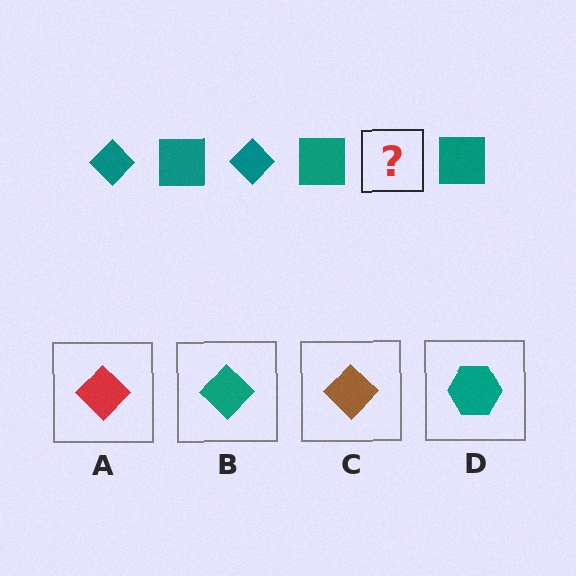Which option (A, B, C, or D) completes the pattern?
B.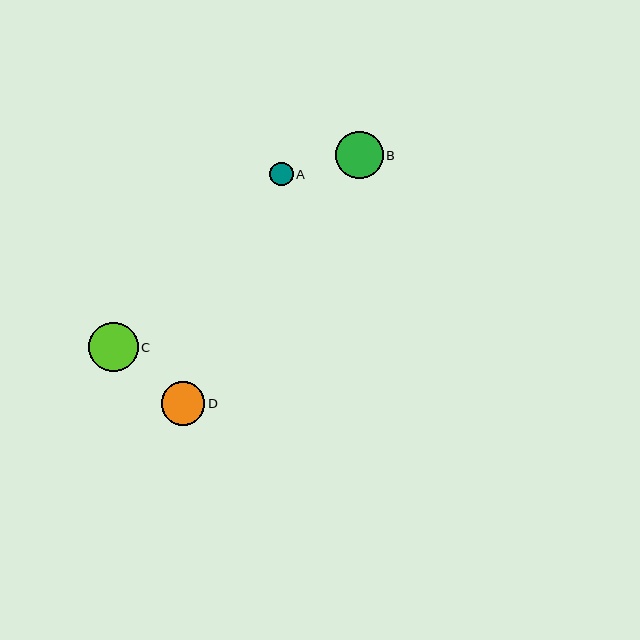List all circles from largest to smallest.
From largest to smallest: C, B, D, A.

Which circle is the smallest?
Circle A is the smallest with a size of approximately 23 pixels.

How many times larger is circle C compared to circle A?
Circle C is approximately 2.1 times the size of circle A.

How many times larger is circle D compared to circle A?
Circle D is approximately 1.9 times the size of circle A.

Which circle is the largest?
Circle C is the largest with a size of approximately 50 pixels.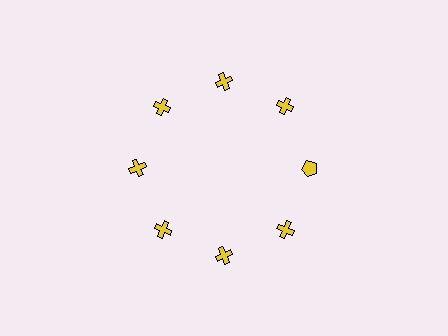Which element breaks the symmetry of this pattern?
The yellow pentagon at roughly the 3 o'clock position breaks the symmetry. All other shapes are yellow crosses.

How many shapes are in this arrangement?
There are 8 shapes arranged in a ring pattern.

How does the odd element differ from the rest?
It has a different shape: pentagon instead of cross.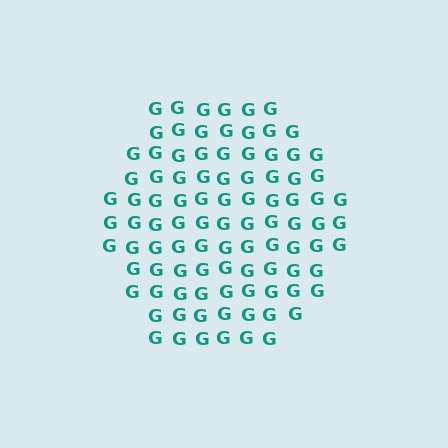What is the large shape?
The large shape is a hexagon.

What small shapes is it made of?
It is made of small letter G's.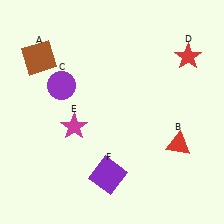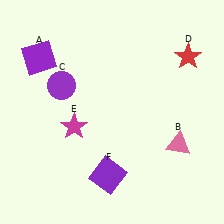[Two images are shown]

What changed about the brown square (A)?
In Image 1, A is brown. In Image 2, it changed to purple.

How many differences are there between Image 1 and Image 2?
There are 2 differences between the two images.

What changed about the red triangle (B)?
In Image 1, B is red. In Image 2, it changed to pink.